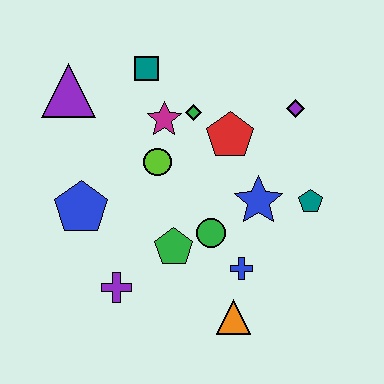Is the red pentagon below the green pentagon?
No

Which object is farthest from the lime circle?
The orange triangle is farthest from the lime circle.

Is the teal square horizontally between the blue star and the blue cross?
No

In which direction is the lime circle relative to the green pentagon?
The lime circle is above the green pentagon.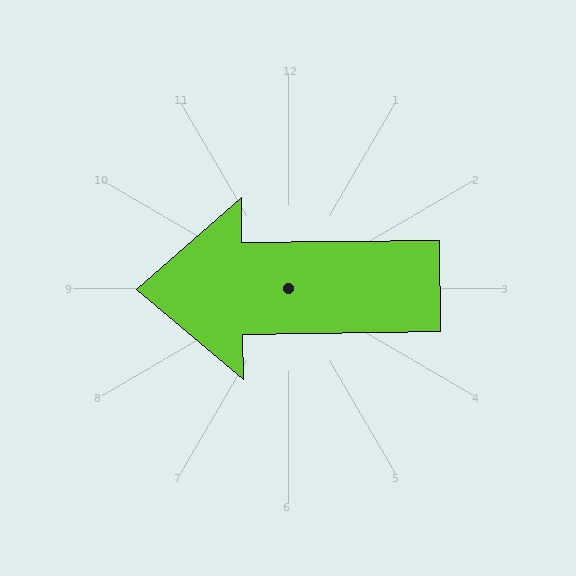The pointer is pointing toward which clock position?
Roughly 9 o'clock.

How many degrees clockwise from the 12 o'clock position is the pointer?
Approximately 269 degrees.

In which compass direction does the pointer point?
West.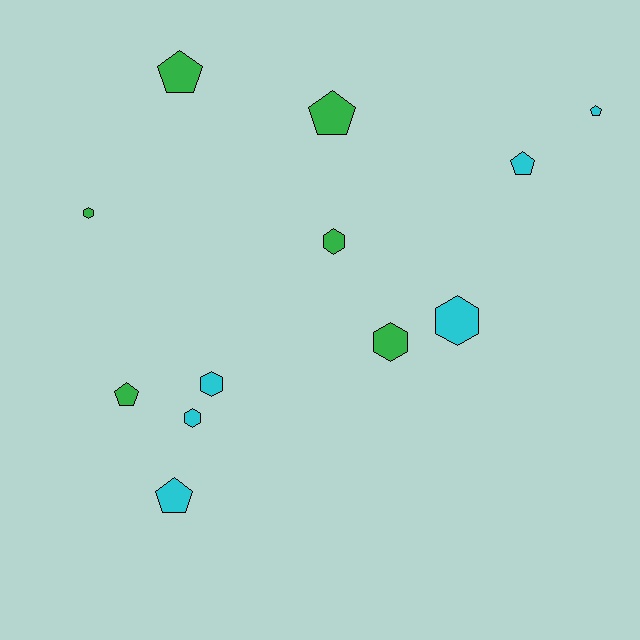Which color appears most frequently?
Green, with 6 objects.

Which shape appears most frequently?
Hexagon, with 6 objects.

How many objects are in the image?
There are 12 objects.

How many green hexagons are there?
There are 3 green hexagons.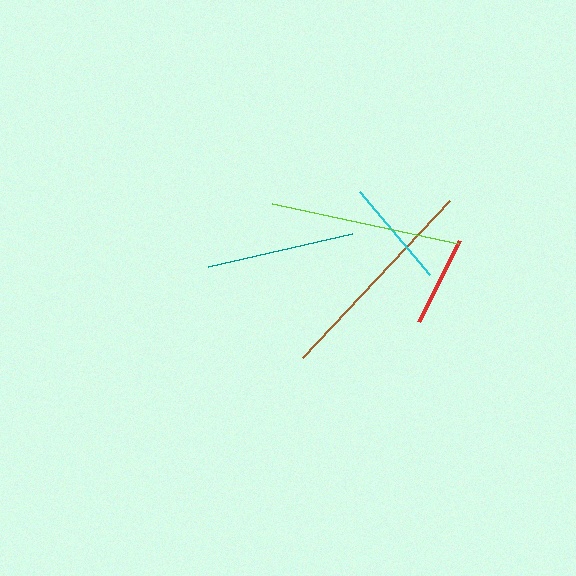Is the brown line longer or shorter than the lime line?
The brown line is longer than the lime line.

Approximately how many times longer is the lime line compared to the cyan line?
The lime line is approximately 1.7 times the length of the cyan line.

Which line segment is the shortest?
The red line is the shortest at approximately 91 pixels.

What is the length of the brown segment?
The brown segment is approximately 214 pixels long.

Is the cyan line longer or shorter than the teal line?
The teal line is longer than the cyan line.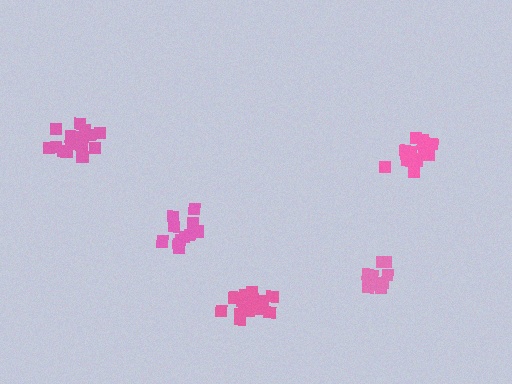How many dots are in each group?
Group 1: 15 dots, Group 2: 15 dots, Group 3: 10 dots, Group 4: 11 dots, Group 5: 16 dots (67 total).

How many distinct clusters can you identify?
There are 5 distinct clusters.